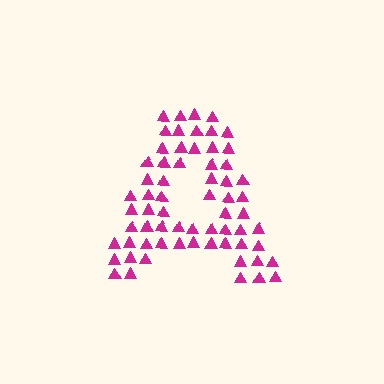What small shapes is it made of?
It is made of small triangles.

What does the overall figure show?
The overall figure shows the letter A.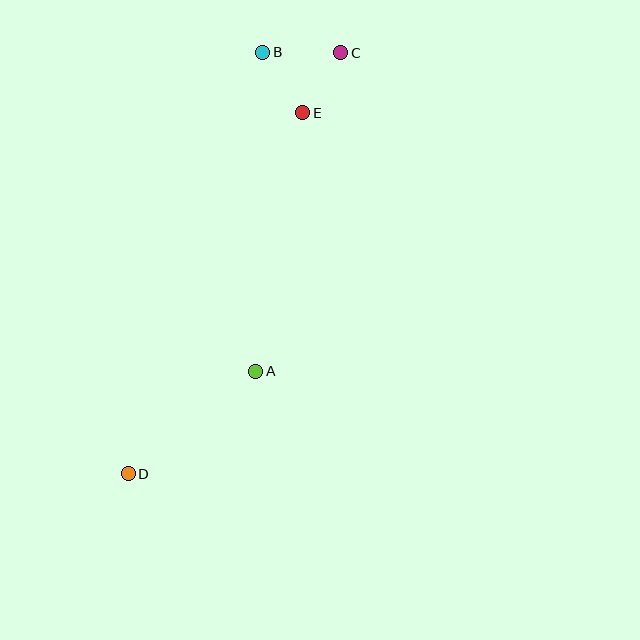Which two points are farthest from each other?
Points C and D are farthest from each other.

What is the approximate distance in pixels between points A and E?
The distance between A and E is approximately 263 pixels.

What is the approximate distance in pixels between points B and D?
The distance between B and D is approximately 442 pixels.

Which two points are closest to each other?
Points C and E are closest to each other.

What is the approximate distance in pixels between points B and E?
The distance between B and E is approximately 72 pixels.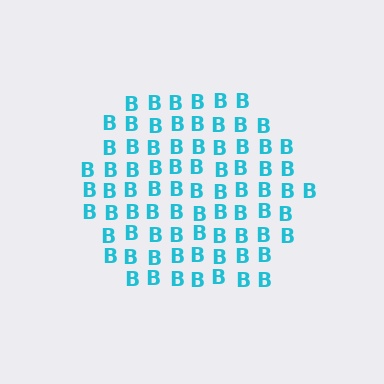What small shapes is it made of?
It is made of small letter B's.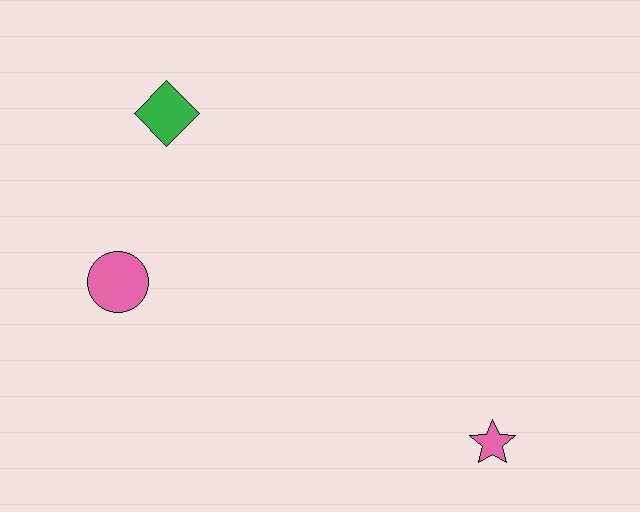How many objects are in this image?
There are 3 objects.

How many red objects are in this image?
There are no red objects.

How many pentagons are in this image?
There are no pentagons.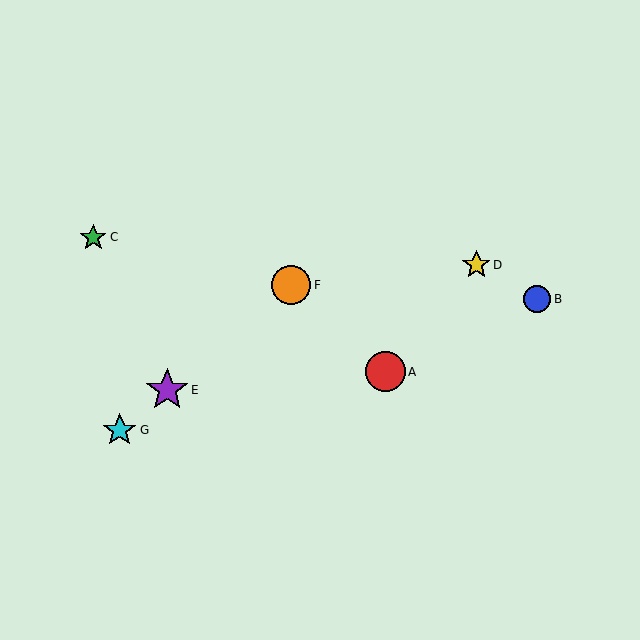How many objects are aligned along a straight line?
3 objects (E, F, G) are aligned along a straight line.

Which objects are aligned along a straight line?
Objects E, F, G are aligned along a straight line.